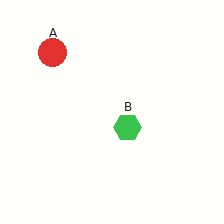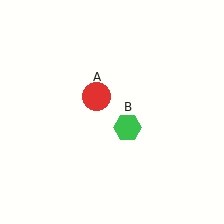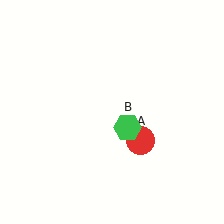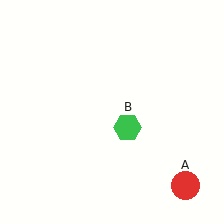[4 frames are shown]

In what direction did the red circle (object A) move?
The red circle (object A) moved down and to the right.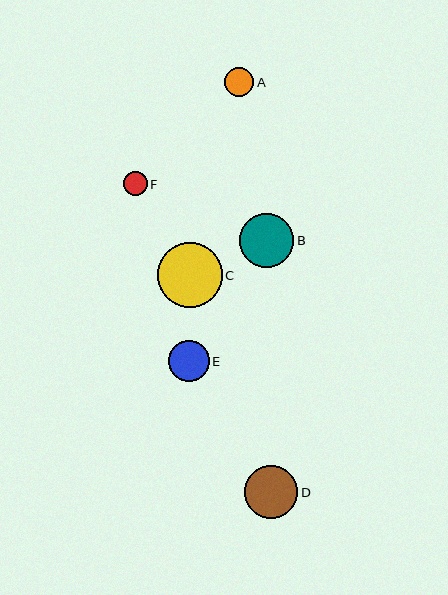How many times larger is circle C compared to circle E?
Circle C is approximately 1.6 times the size of circle E.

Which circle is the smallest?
Circle F is the smallest with a size of approximately 24 pixels.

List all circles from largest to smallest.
From largest to smallest: C, B, D, E, A, F.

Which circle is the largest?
Circle C is the largest with a size of approximately 65 pixels.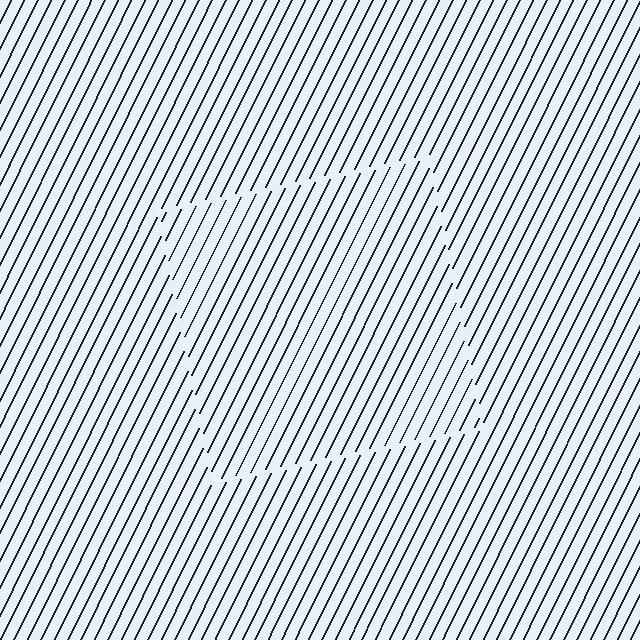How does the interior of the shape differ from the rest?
The interior of the shape contains the same grating, shifted by half a period — the contour is defined by the phase discontinuity where line-ends from the inner and outer gratings abut.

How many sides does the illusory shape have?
4 sides — the line-ends trace a square.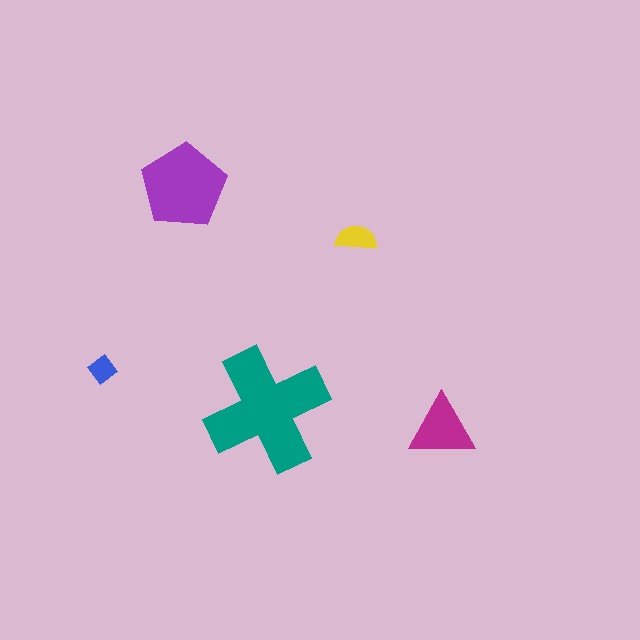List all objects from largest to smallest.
The teal cross, the purple pentagon, the magenta triangle, the yellow semicircle, the blue diamond.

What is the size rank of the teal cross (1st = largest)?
1st.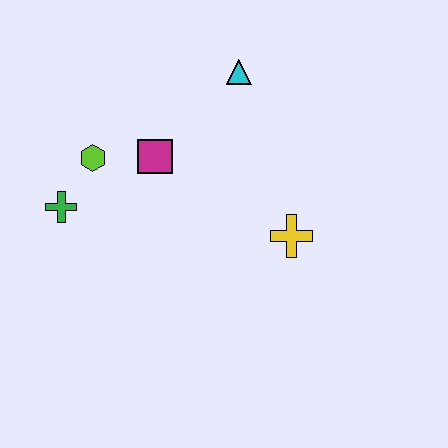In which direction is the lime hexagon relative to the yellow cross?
The lime hexagon is to the left of the yellow cross.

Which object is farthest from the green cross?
The yellow cross is farthest from the green cross.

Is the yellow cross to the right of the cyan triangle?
Yes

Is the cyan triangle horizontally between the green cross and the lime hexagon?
No